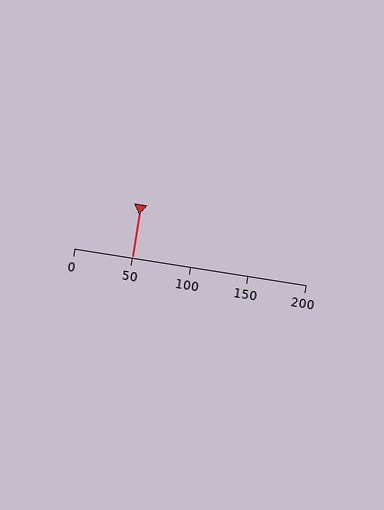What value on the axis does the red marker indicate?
The marker indicates approximately 50.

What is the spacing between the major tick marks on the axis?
The major ticks are spaced 50 apart.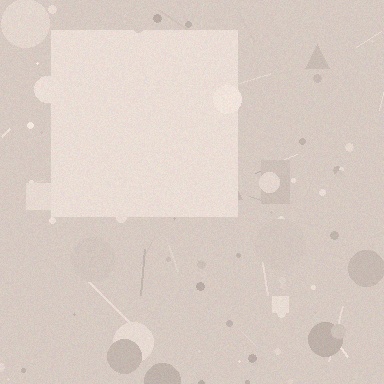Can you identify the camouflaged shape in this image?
The camouflaged shape is a square.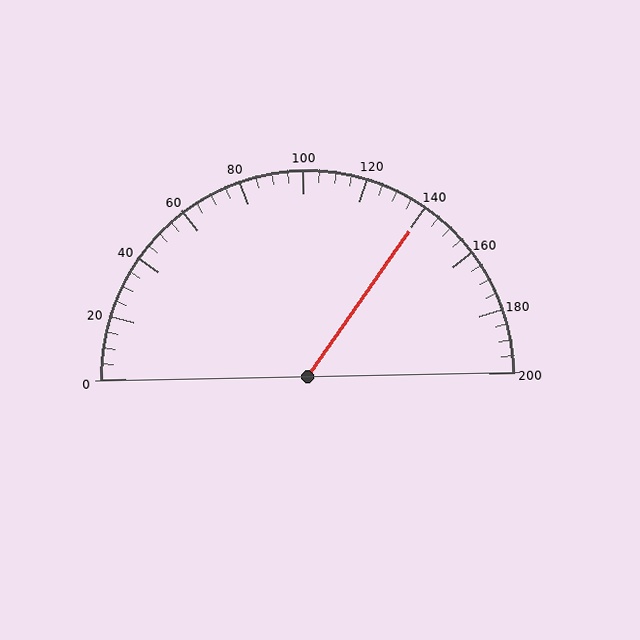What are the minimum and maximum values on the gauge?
The gauge ranges from 0 to 200.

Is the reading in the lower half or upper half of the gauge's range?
The reading is in the upper half of the range (0 to 200).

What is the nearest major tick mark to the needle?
The nearest major tick mark is 140.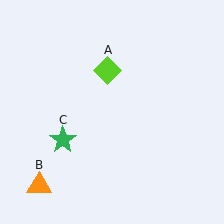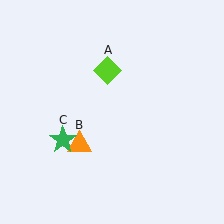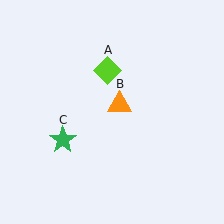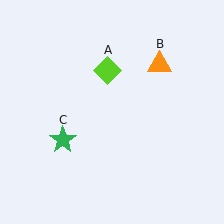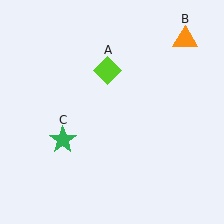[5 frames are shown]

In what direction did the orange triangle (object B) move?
The orange triangle (object B) moved up and to the right.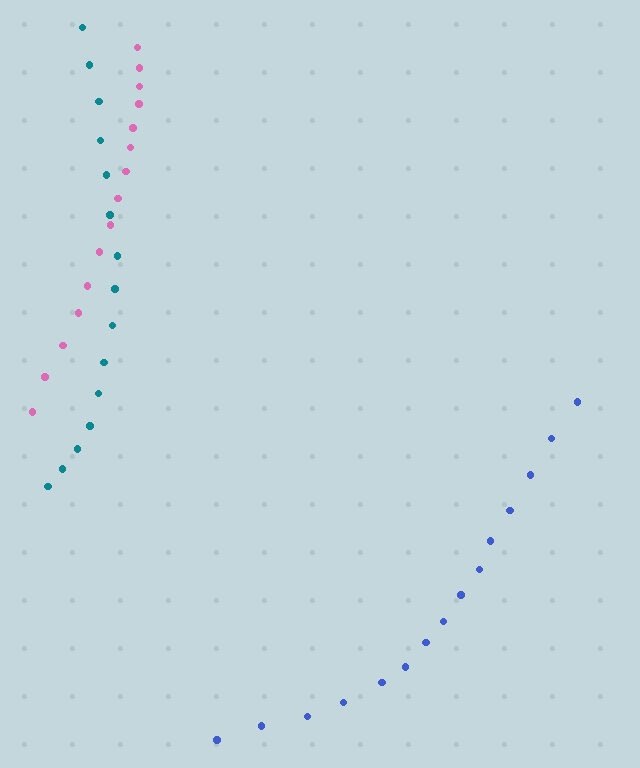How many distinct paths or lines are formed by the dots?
There are 3 distinct paths.